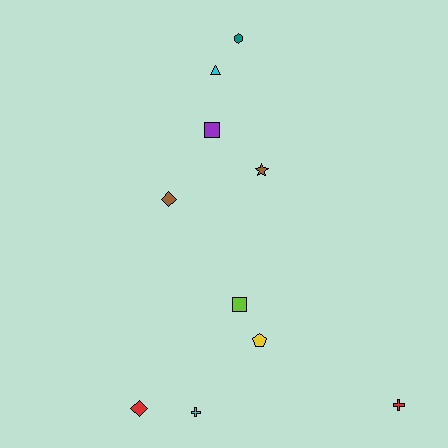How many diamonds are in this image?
There are 2 diamonds.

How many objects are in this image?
There are 10 objects.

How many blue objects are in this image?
There are no blue objects.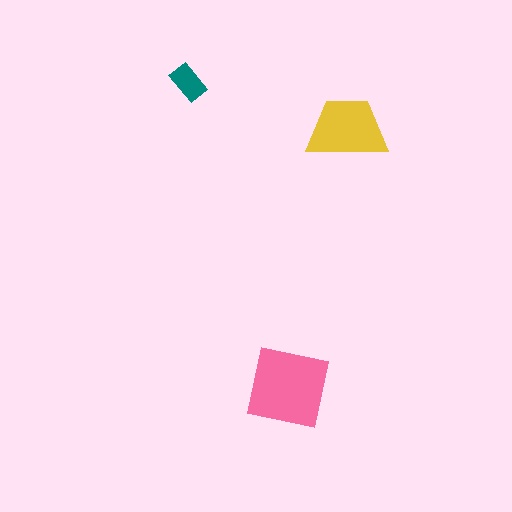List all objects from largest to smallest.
The pink square, the yellow trapezoid, the teal rectangle.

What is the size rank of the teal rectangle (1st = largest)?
3rd.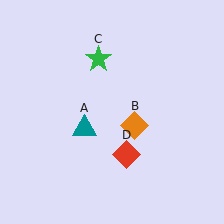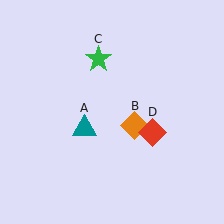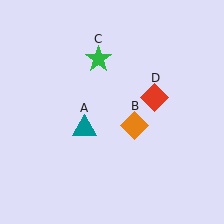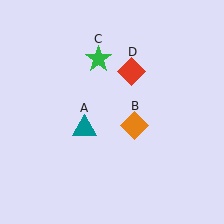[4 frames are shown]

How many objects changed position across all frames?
1 object changed position: red diamond (object D).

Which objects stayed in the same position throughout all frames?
Teal triangle (object A) and orange diamond (object B) and green star (object C) remained stationary.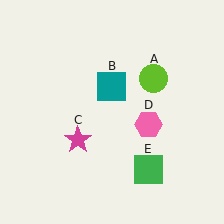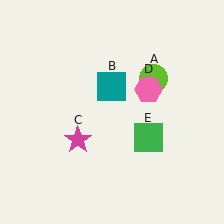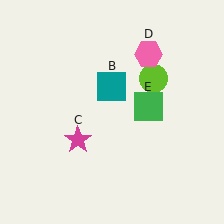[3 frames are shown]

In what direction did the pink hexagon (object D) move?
The pink hexagon (object D) moved up.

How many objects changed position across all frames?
2 objects changed position: pink hexagon (object D), green square (object E).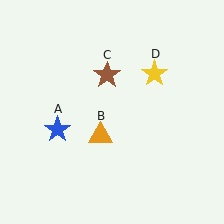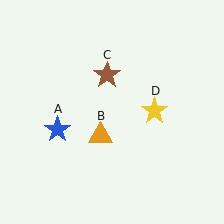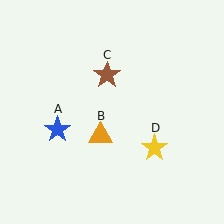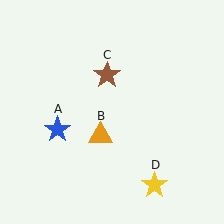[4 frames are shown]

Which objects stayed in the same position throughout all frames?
Blue star (object A) and orange triangle (object B) and brown star (object C) remained stationary.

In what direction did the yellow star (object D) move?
The yellow star (object D) moved down.